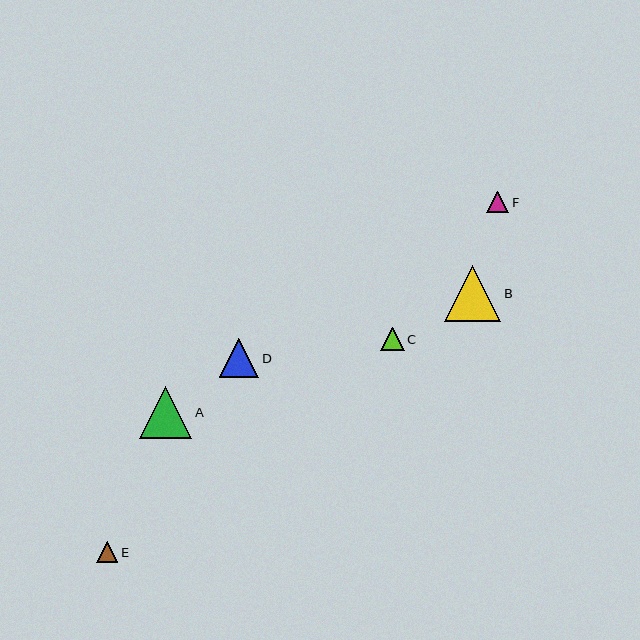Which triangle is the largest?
Triangle B is the largest with a size of approximately 56 pixels.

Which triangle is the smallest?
Triangle E is the smallest with a size of approximately 21 pixels.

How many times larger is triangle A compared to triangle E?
Triangle A is approximately 2.5 times the size of triangle E.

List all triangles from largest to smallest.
From largest to smallest: B, A, D, C, F, E.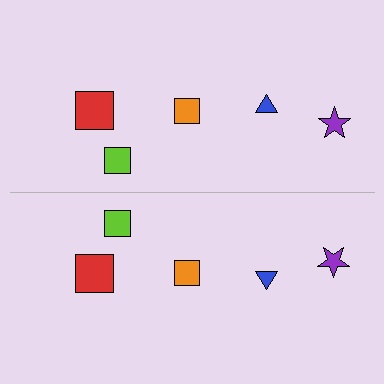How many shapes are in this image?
There are 10 shapes in this image.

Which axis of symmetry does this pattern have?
The pattern has a horizontal axis of symmetry running through the center of the image.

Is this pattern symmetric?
Yes, this pattern has bilateral (reflection) symmetry.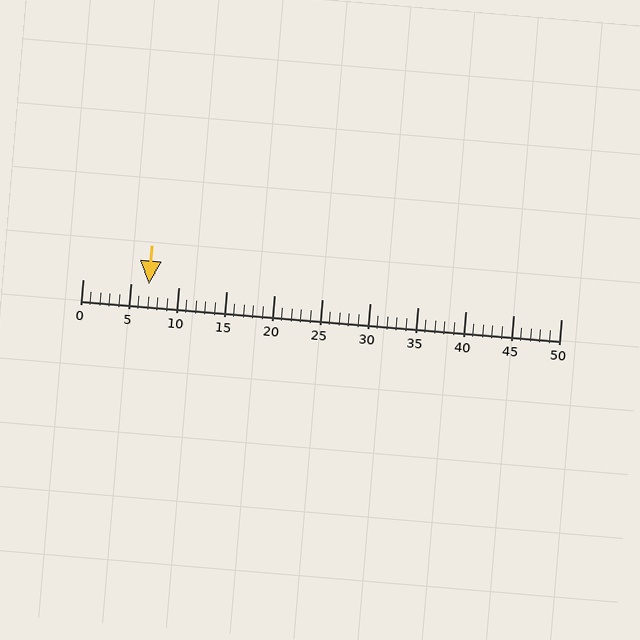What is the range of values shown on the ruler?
The ruler shows values from 0 to 50.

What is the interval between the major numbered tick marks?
The major tick marks are spaced 5 units apart.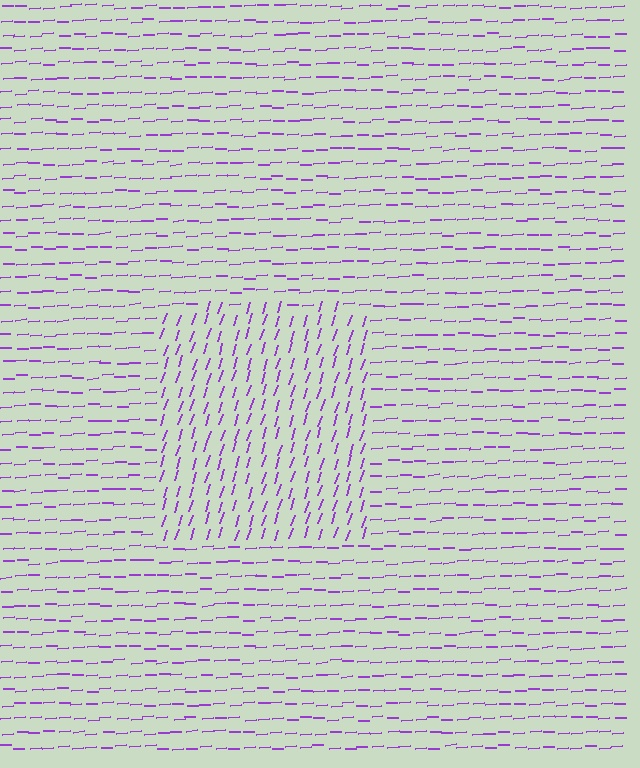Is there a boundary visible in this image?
Yes, there is a texture boundary formed by a change in line orientation.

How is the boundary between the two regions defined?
The boundary is defined purely by a change in line orientation (approximately 68 degrees difference). All lines are the same color and thickness.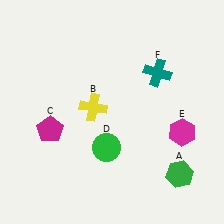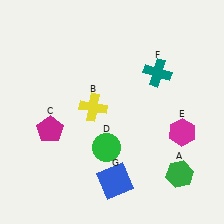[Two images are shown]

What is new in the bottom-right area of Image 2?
A blue square (G) was added in the bottom-right area of Image 2.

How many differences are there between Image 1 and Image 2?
There is 1 difference between the two images.